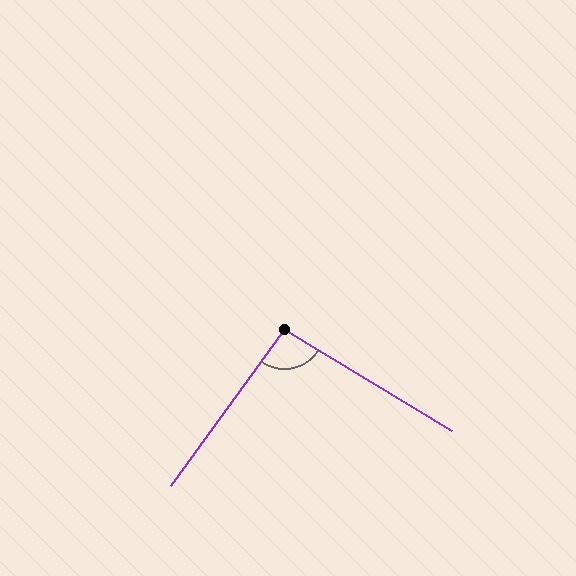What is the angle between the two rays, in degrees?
Approximately 95 degrees.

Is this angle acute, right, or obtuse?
It is approximately a right angle.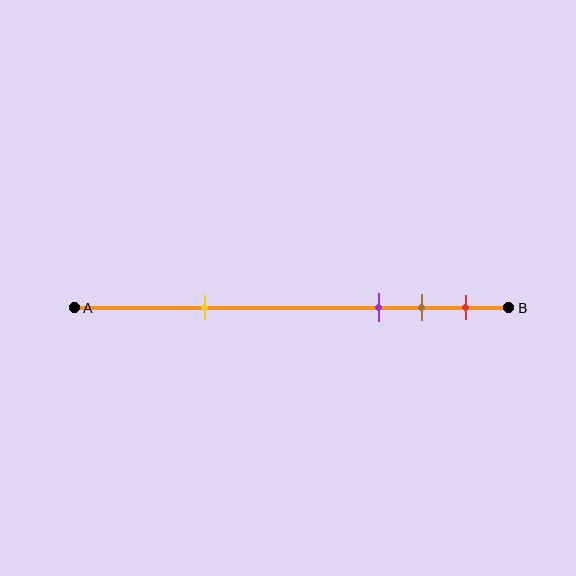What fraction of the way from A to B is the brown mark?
The brown mark is approximately 80% (0.8) of the way from A to B.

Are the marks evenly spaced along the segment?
No, the marks are not evenly spaced.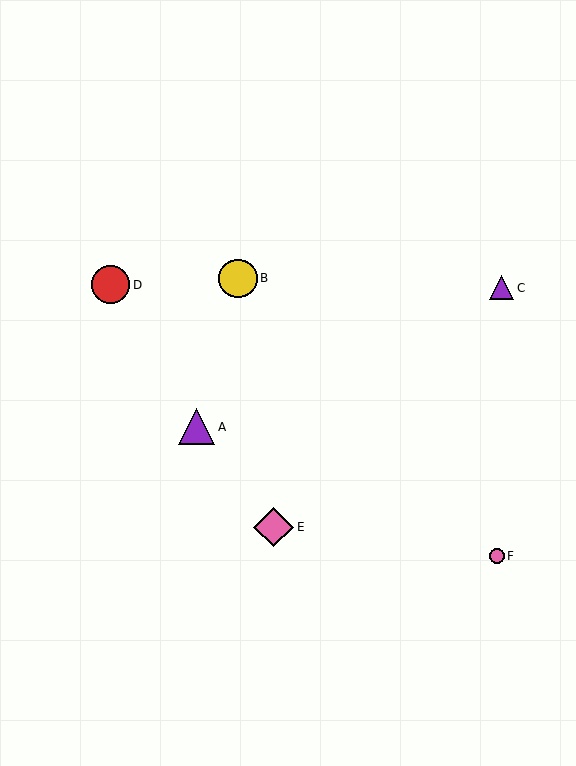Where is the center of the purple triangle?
The center of the purple triangle is at (197, 427).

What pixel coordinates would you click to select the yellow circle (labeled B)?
Click at (238, 278) to select the yellow circle B.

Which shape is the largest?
The pink diamond (labeled E) is the largest.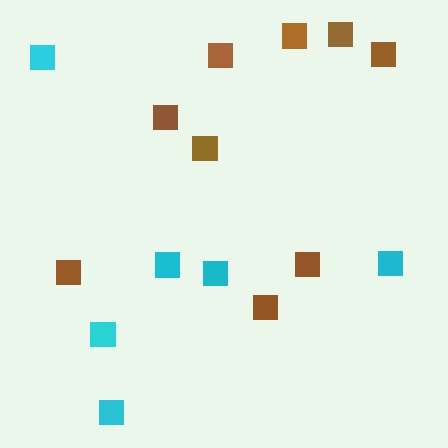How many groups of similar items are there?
There are 2 groups: one group of cyan squares (6) and one group of brown squares (9).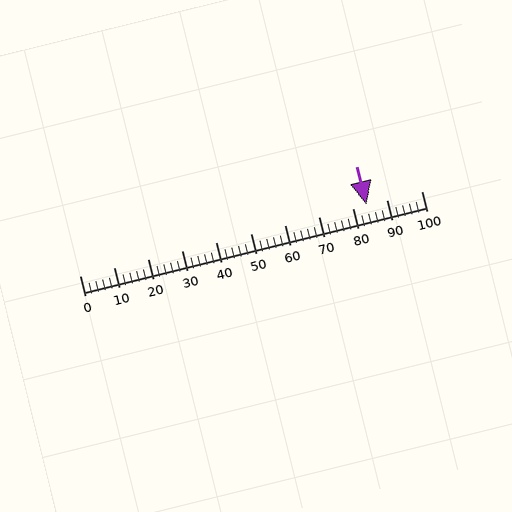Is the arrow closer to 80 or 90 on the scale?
The arrow is closer to 80.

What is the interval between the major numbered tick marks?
The major tick marks are spaced 10 units apart.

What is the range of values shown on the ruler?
The ruler shows values from 0 to 100.